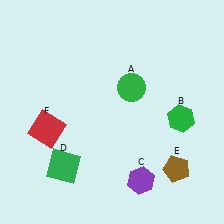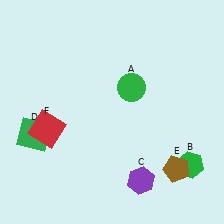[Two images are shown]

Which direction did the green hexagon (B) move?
The green hexagon (B) moved down.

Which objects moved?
The objects that moved are: the green hexagon (B), the green square (D).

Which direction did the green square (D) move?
The green square (D) moved up.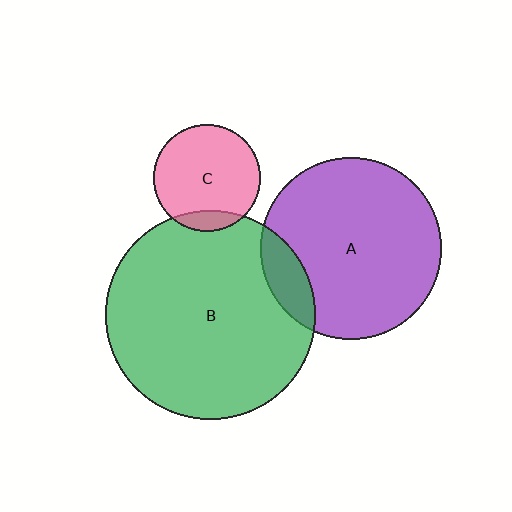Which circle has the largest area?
Circle B (green).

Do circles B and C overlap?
Yes.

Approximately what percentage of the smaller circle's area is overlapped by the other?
Approximately 10%.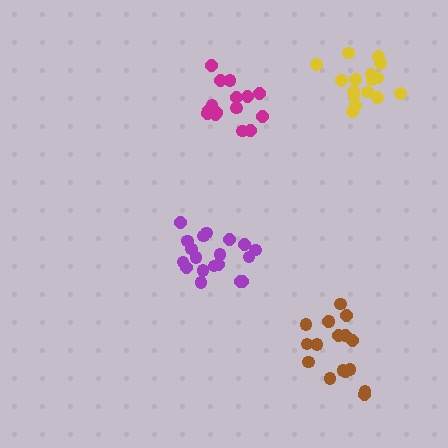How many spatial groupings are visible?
There are 4 spatial groupings.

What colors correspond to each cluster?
The clusters are colored: magenta, yellow, brown, purple.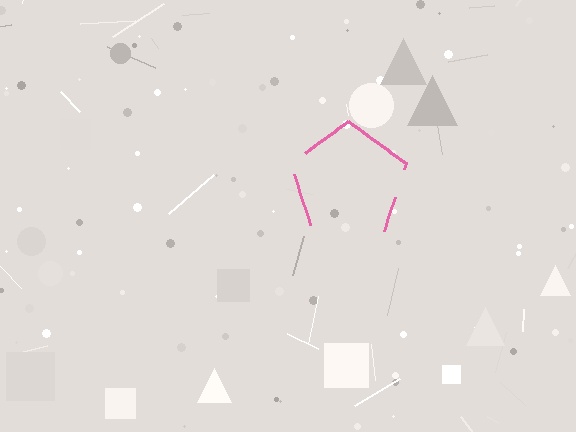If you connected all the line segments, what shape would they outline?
They would outline a pentagon.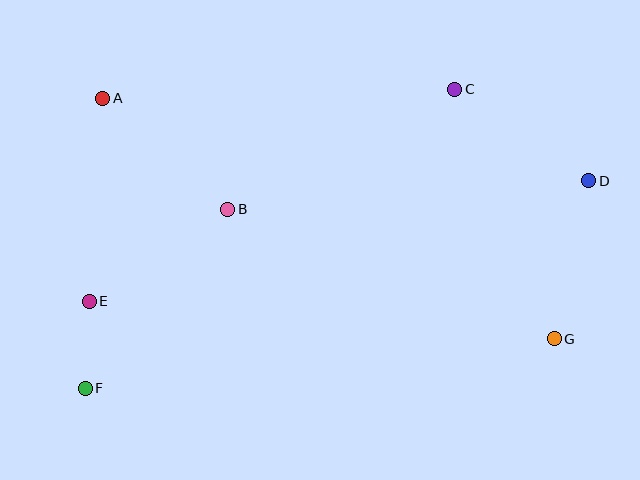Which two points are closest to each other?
Points E and F are closest to each other.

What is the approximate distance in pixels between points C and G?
The distance between C and G is approximately 269 pixels.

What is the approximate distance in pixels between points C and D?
The distance between C and D is approximately 162 pixels.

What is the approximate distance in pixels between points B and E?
The distance between B and E is approximately 166 pixels.